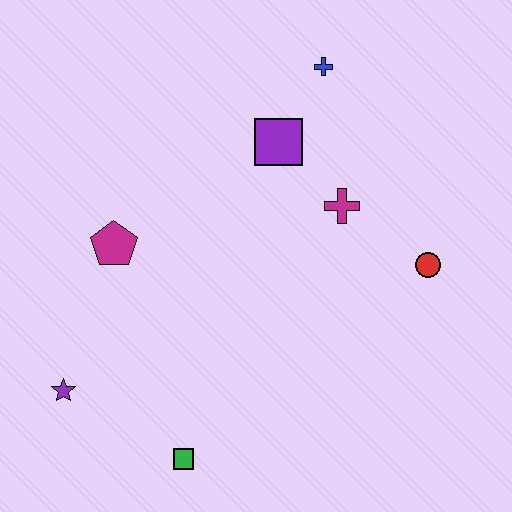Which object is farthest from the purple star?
The blue cross is farthest from the purple star.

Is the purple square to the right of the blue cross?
No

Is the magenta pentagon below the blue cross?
Yes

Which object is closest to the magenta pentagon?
The purple star is closest to the magenta pentagon.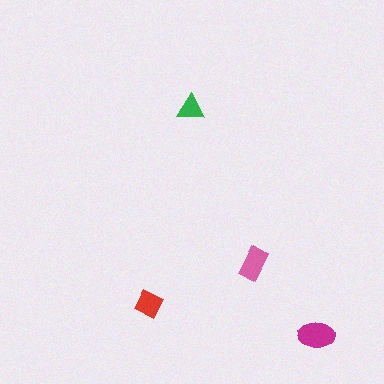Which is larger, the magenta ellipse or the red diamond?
The magenta ellipse.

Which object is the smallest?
The green triangle.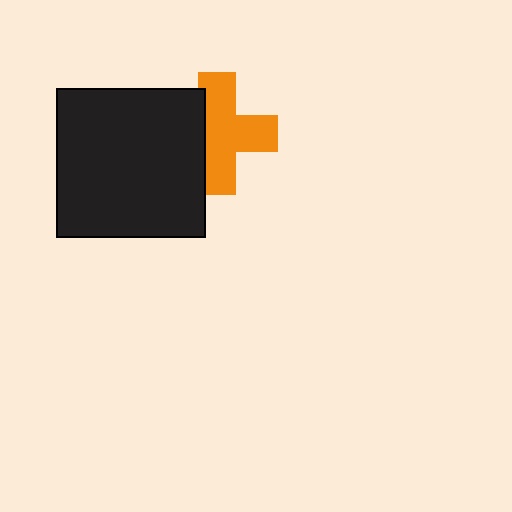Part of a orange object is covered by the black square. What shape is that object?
It is a cross.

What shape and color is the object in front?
The object in front is a black square.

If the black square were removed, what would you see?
You would see the complete orange cross.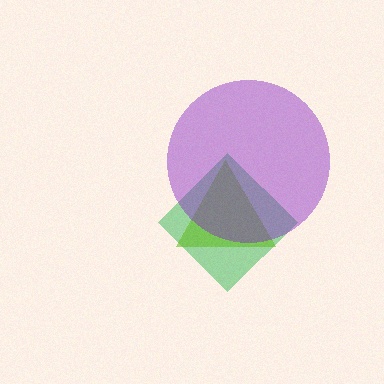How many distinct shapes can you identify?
There are 3 distinct shapes: a green diamond, a lime triangle, a purple circle.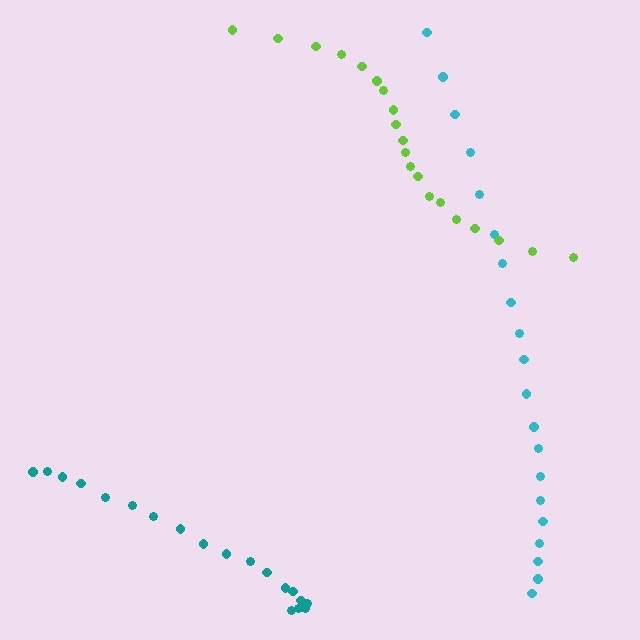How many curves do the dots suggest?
There are 3 distinct paths.